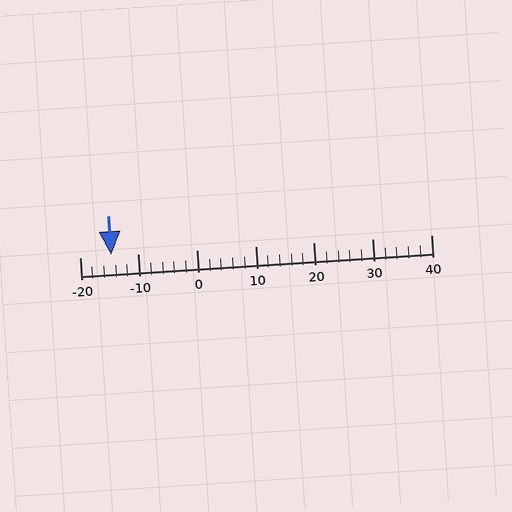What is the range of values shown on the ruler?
The ruler shows values from -20 to 40.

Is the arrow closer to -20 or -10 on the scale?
The arrow is closer to -10.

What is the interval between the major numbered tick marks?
The major tick marks are spaced 10 units apart.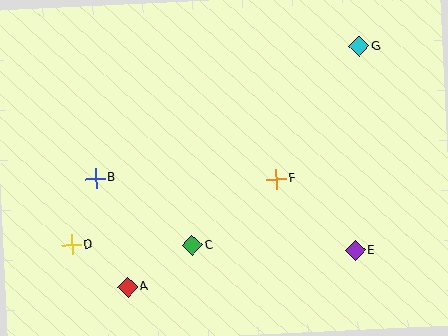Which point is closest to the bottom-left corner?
Point D is closest to the bottom-left corner.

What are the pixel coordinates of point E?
Point E is at (355, 251).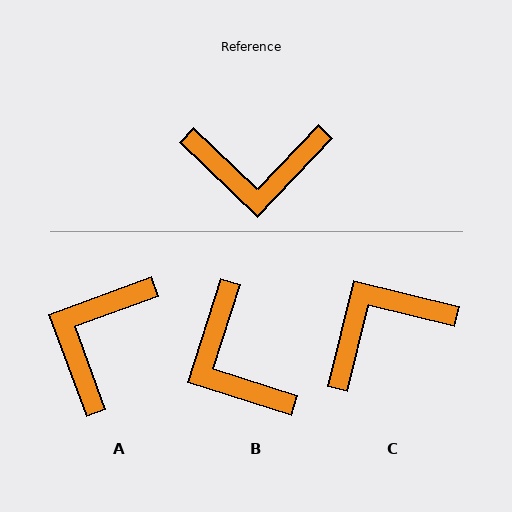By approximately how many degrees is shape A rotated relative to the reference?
Approximately 116 degrees clockwise.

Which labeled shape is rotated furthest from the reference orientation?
C, about 150 degrees away.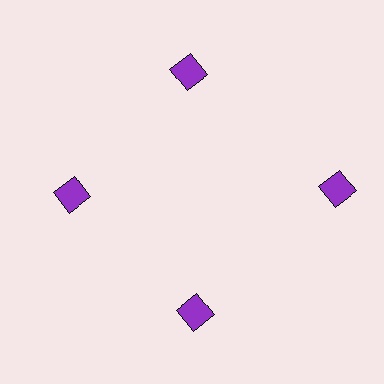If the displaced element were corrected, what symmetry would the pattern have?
It would have 4-fold rotational symmetry — the pattern would map onto itself every 90 degrees.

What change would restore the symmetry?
The symmetry would be restored by moving it inward, back onto the ring so that all 4 squares sit at equal angles and equal distance from the center.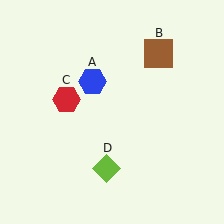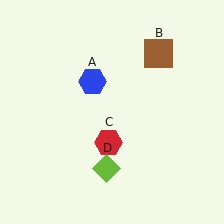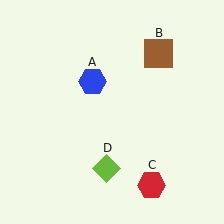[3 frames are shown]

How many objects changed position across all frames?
1 object changed position: red hexagon (object C).